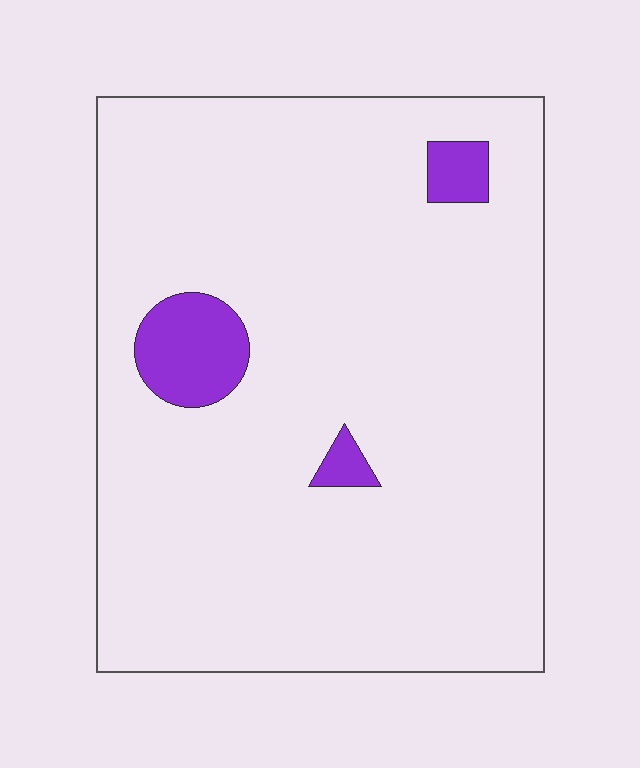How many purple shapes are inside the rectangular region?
3.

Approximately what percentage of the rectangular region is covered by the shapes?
Approximately 5%.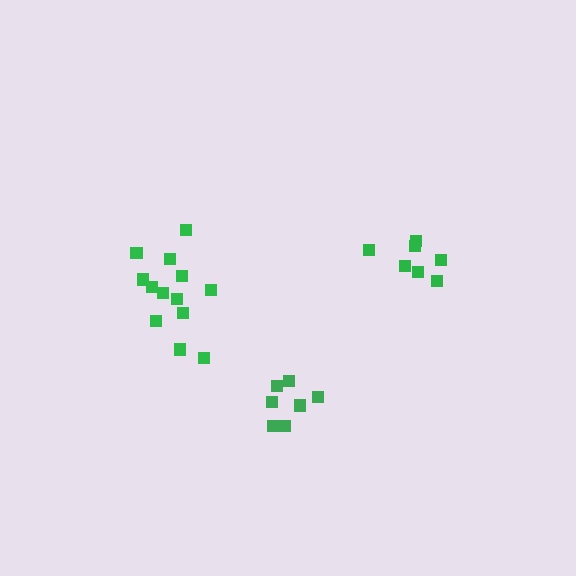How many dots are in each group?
Group 1: 7 dots, Group 2: 7 dots, Group 3: 13 dots (27 total).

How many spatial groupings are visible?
There are 3 spatial groupings.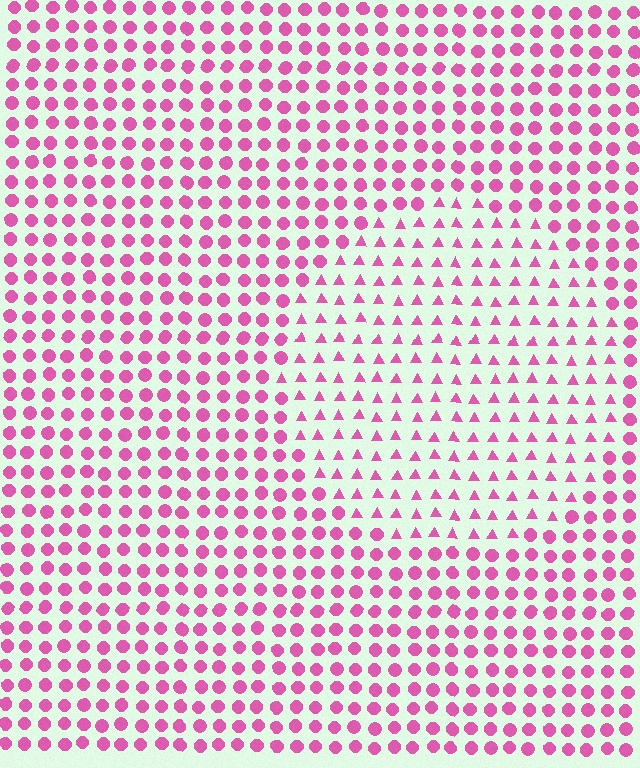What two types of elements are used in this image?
The image uses triangles inside the circle region and circles outside it.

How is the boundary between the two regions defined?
The boundary is defined by a change in element shape: triangles inside vs. circles outside. All elements share the same color and spacing.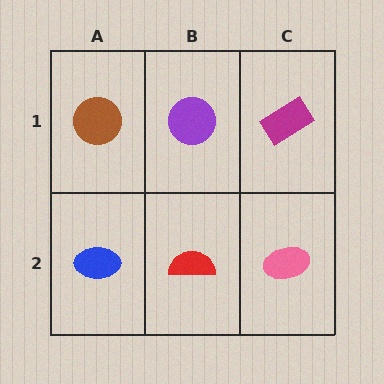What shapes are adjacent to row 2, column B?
A purple circle (row 1, column B), a blue ellipse (row 2, column A), a pink ellipse (row 2, column C).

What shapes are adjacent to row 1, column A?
A blue ellipse (row 2, column A), a purple circle (row 1, column B).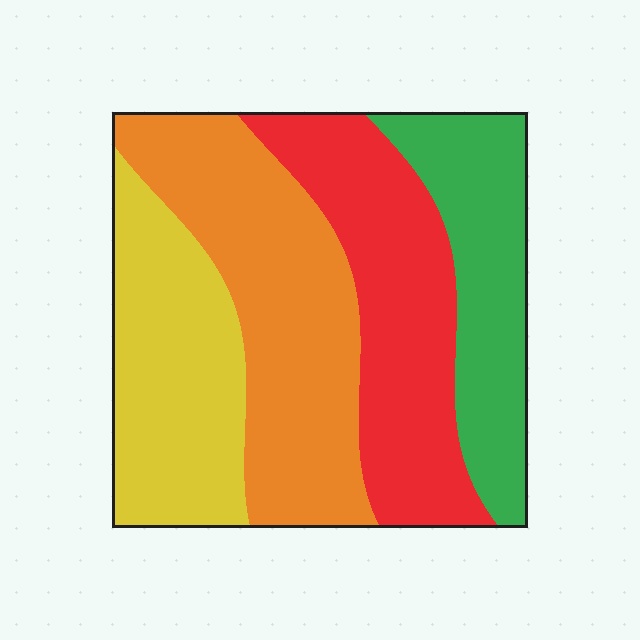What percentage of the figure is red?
Red takes up about one quarter (1/4) of the figure.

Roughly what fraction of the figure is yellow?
Yellow covers 23% of the figure.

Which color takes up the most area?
Orange, at roughly 30%.